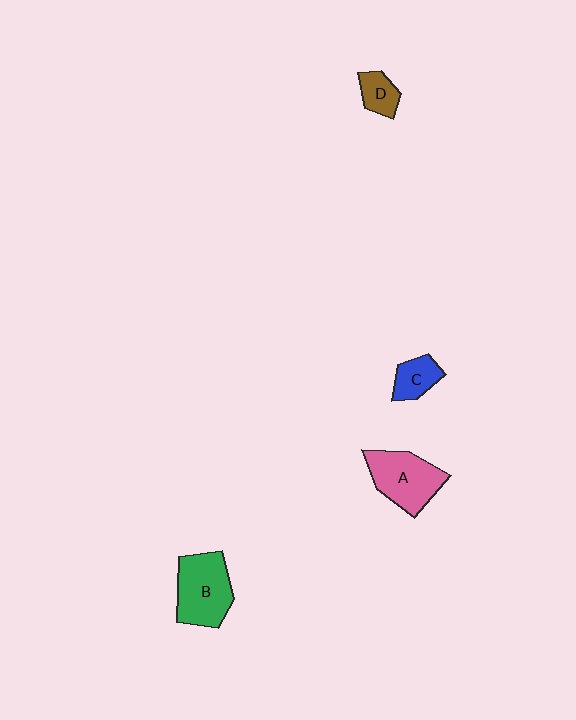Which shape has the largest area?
Shape B (green).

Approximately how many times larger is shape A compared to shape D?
Approximately 2.4 times.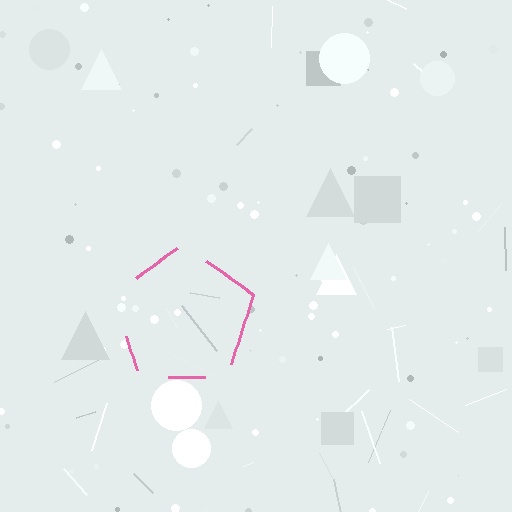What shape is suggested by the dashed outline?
The dashed outline suggests a pentagon.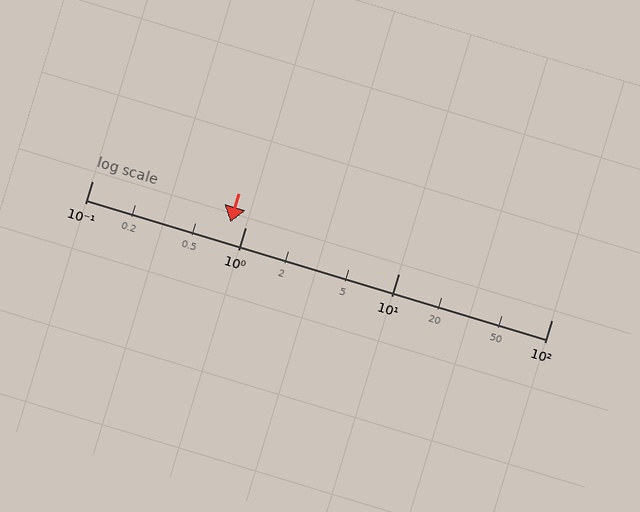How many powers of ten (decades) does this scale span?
The scale spans 3 decades, from 0.1 to 100.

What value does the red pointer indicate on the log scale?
The pointer indicates approximately 0.8.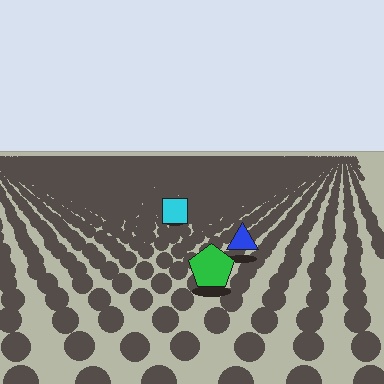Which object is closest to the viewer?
The green pentagon is closest. The texture marks near it are larger and more spread out.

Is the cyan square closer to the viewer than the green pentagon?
No. The green pentagon is closer — you can tell from the texture gradient: the ground texture is coarser near it.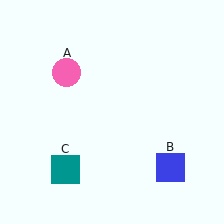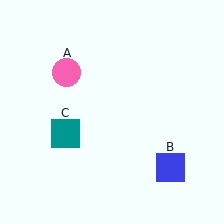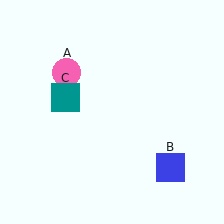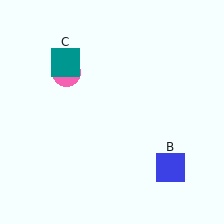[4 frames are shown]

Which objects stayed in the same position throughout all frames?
Pink circle (object A) and blue square (object B) remained stationary.